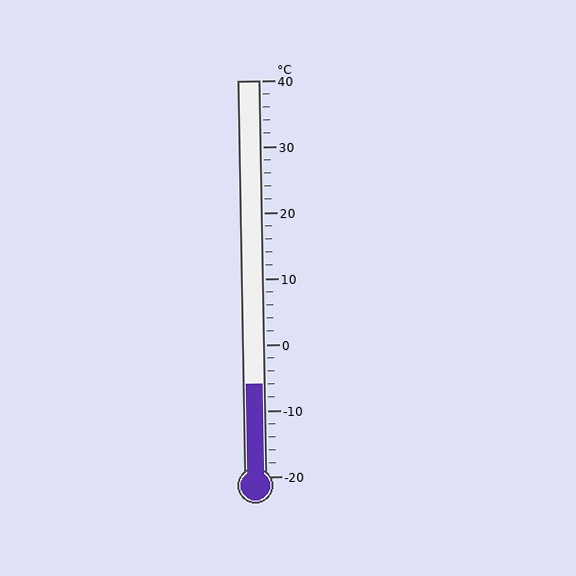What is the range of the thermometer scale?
The thermometer scale ranges from -20°C to 40°C.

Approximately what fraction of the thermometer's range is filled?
The thermometer is filled to approximately 25% of its range.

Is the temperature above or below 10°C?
The temperature is below 10°C.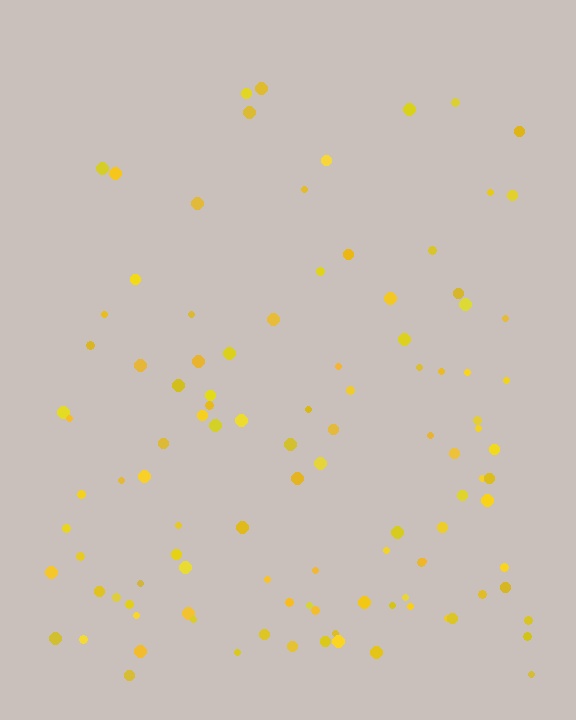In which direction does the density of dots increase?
From top to bottom, with the bottom side densest.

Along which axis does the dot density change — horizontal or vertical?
Vertical.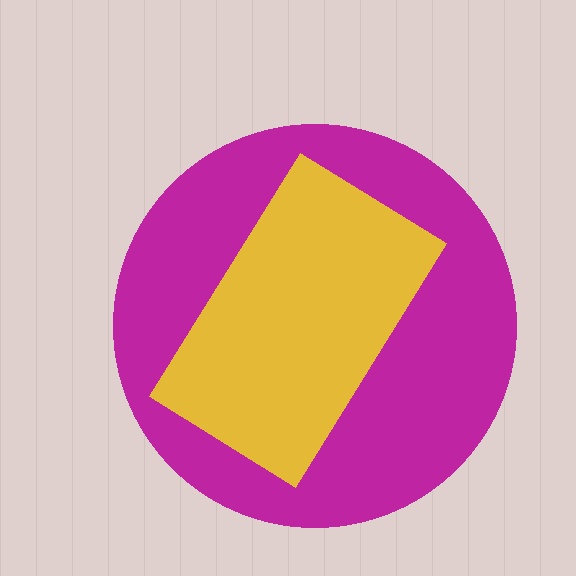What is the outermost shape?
The magenta circle.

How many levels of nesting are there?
2.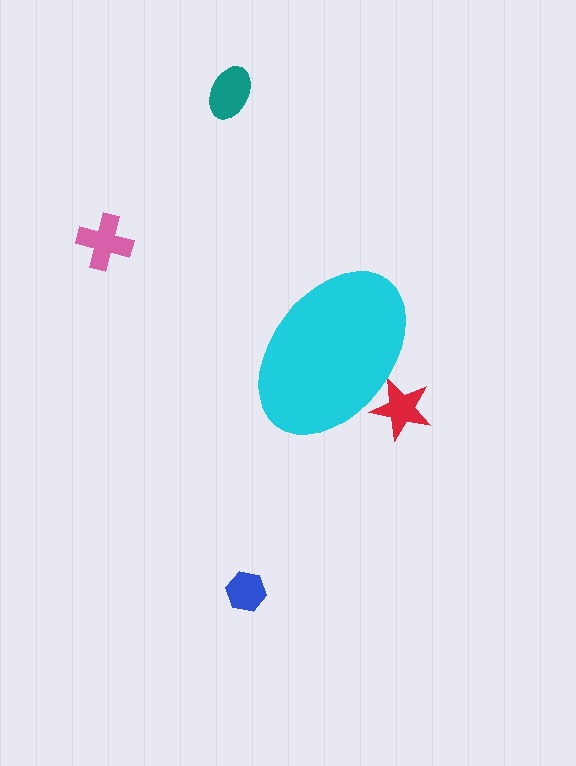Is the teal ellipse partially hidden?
No, the teal ellipse is fully visible.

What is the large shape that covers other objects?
A cyan ellipse.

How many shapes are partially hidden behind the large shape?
1 shape is partially hidden.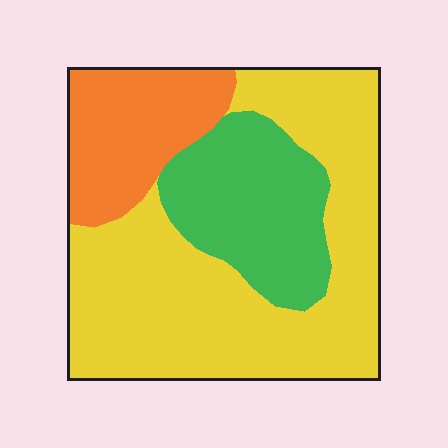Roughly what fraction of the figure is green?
Green takes up about one quarter (1/4) of the figure.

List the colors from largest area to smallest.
From largest to smallest: yellow, green, orange.